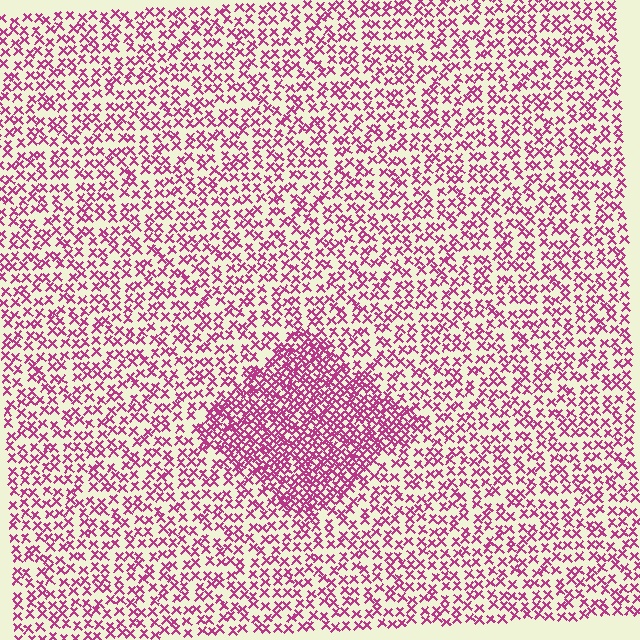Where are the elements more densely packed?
The elements are more densely packed inside the diamond boundary.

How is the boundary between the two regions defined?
The boundary is defined by a change in element density (approximately 2.1x ratio). All elements are the same color, size, and shape.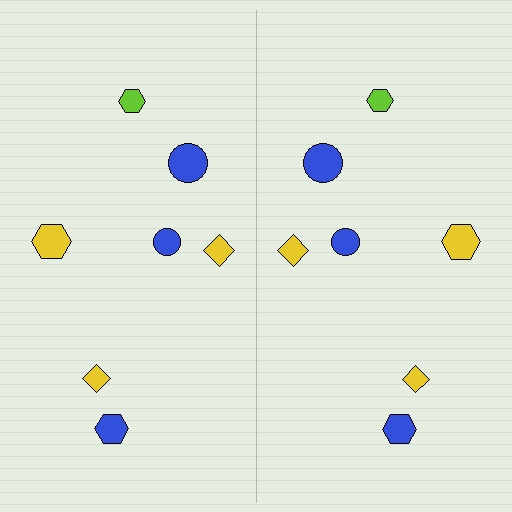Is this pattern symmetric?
Yes, this pattern has bilateral (reflection) symmetry.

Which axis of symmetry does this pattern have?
The pattern has a vertical axis of symmetry running through the center of the image.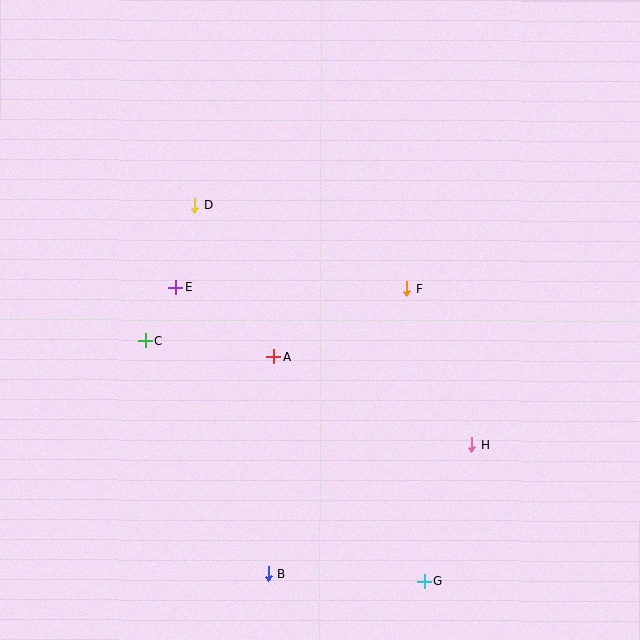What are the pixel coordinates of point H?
Point H is at (472, 445).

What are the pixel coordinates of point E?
Point E is at (176, 287).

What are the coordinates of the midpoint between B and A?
The midpoint between B and A is at (271, 465).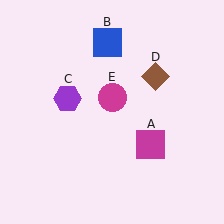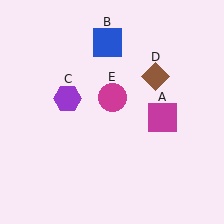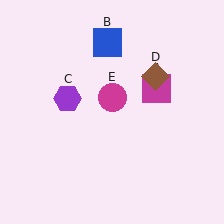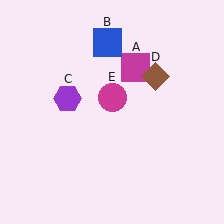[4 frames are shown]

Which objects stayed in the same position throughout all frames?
Blue square (object B) and purple hexagon (object C) and brown diamond (object D) and magenta circle (object E) remained stationary.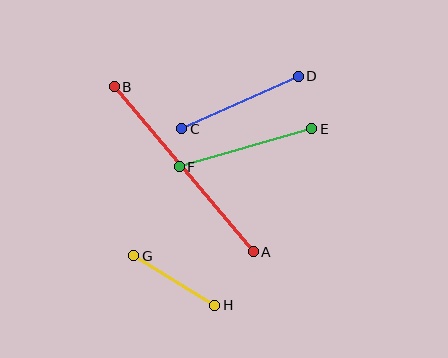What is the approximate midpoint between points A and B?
The midpoint is at approximately (184, 169) pixels.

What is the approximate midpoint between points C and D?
The midpoint is at approximately (240, 102) pixels.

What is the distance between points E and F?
The distance is approximately 138 pixels.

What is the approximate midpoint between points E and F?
The midpoint is at approximately (245, 148) pixels.